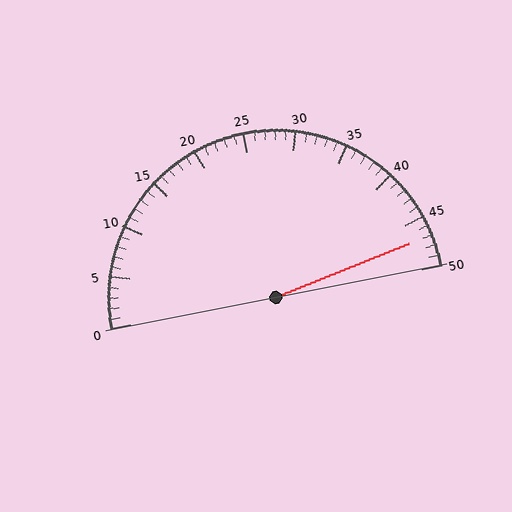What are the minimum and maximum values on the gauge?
The gauge ranges from 0 to 50.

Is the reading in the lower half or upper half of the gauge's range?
The reading is in the upper half of the range (0 to 50).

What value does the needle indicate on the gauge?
The needle indicates approximately 47.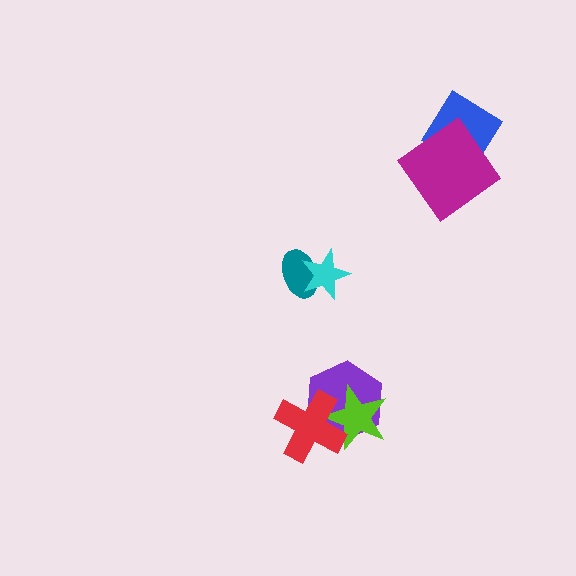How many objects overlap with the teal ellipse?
1 object overlaps with the teal ellipse.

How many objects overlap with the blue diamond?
1 object overlaps with the blue diamond.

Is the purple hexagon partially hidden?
Yes, it is partially covered by another shape.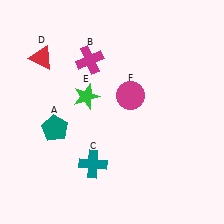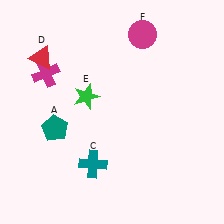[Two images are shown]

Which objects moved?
The objects that moved are: the magenta cross (B), the magenta circle (F).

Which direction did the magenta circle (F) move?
The magenta circle (F) moved up.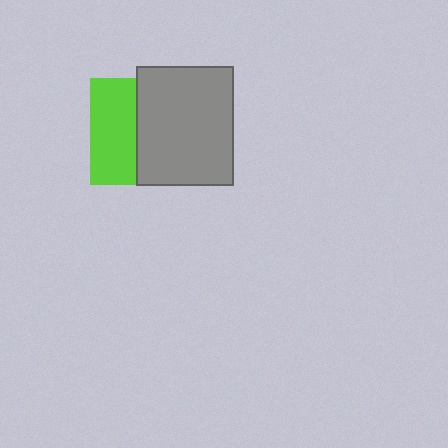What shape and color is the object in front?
The object in front is a gray rectangle.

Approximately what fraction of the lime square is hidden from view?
Roughly 57% of the lime square is hidden behind the gray rectangle.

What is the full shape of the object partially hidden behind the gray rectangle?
The partially hidden object is a lime square.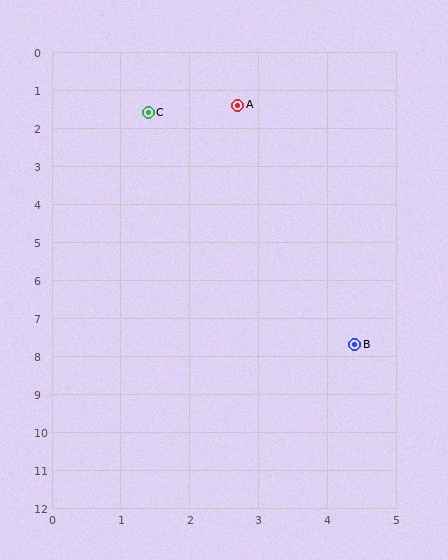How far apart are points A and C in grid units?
Points A and C are about 1.3 grid units apart.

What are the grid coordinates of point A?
Point A is at approximately (2.7, 1.4).